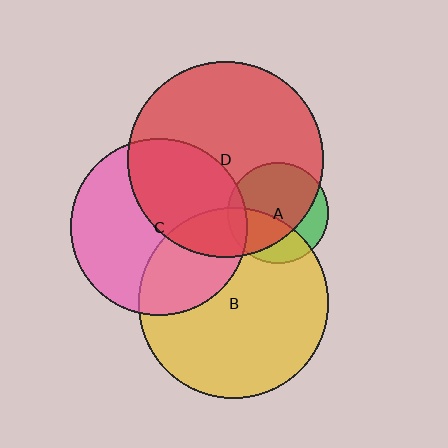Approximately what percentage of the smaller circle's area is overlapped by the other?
Approximately 10%.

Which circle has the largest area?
Circle D (red).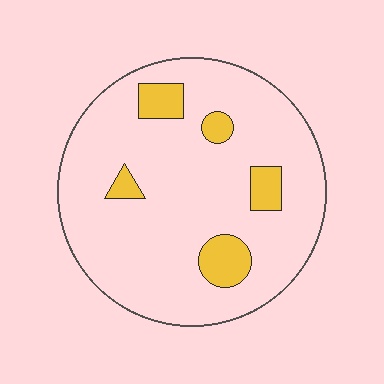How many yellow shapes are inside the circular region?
5.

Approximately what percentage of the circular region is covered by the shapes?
Approximately 10%.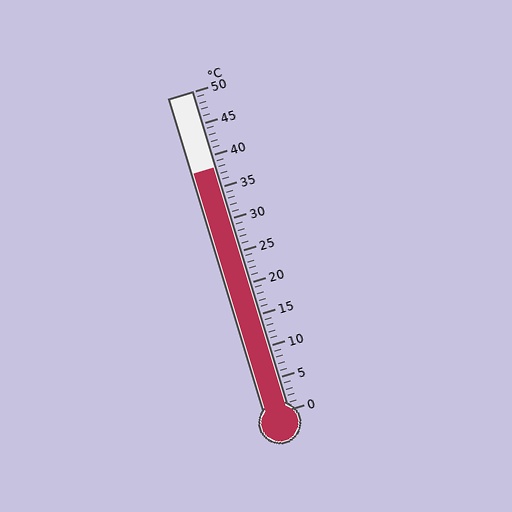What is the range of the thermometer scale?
The thermometer scale ranges from 0°C to 50°C.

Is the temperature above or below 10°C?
The temperature is above 10°C.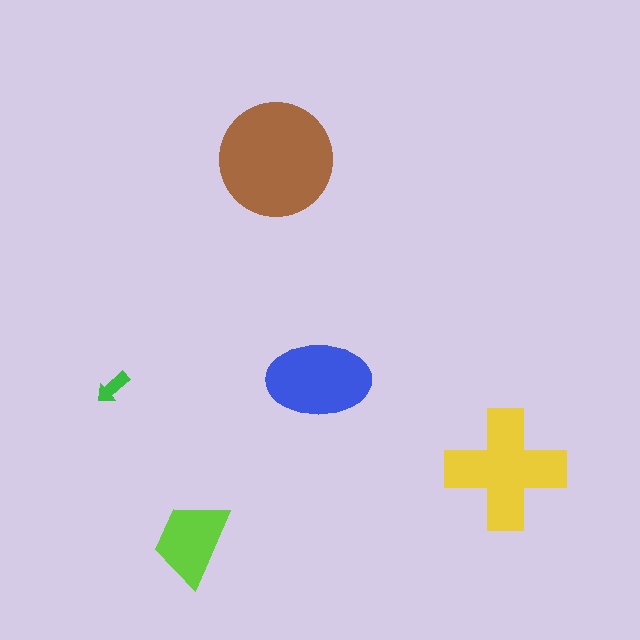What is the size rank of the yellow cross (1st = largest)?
2nd.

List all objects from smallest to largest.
The green arrow, the lime trapezoid, the blue ellipse, the yellow cross, the brown circle.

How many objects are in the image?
There are 5 objects in the image.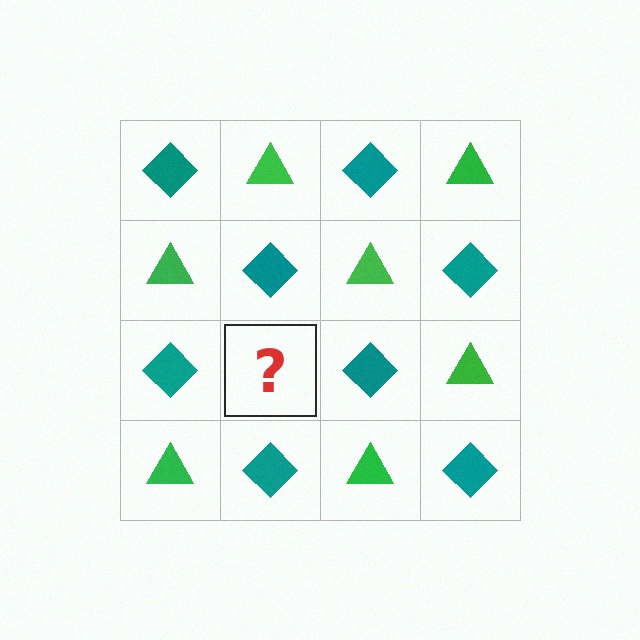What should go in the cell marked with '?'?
The missing cell should contain a green triangle.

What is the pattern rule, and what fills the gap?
The rule is that it alternates teal diamond and green triangle in a checkerboard pattern. The gap should be filled with a green triangle.